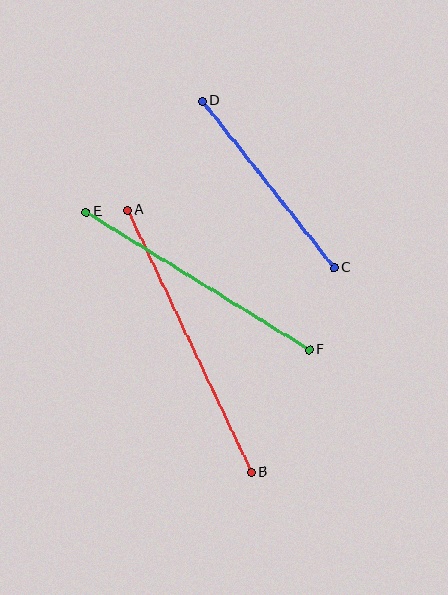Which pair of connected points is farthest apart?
Points A and B are farthest apart.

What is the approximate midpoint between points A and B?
The midpoint is at approximately (189, 341) pixels.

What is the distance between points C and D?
The distance is approximately 212 pixels.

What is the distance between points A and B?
The distance is approximately 290 pixels.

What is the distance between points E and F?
The distance is approximately 262 pixels.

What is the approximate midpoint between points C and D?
The midpoint is at approximately (268, 184) pixels.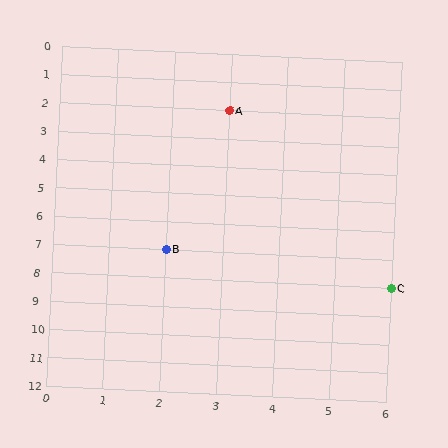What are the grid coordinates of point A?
Point A is at grid coordinates (3, 2).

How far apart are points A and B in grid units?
Points A and B are 1 column and 5 rows apart (about 5.1 grid units diagonally).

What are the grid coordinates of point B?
Point B is at grid coordinates (2, 7).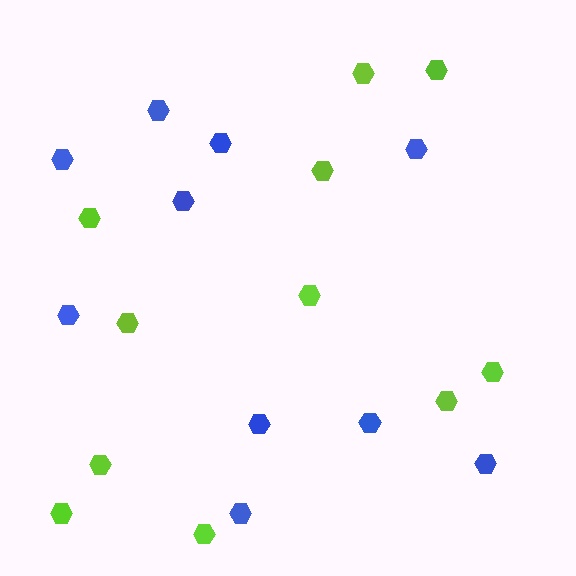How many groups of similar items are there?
There are 2 groups: one group of lime hexagons (11) and one group of blue hexagons (10).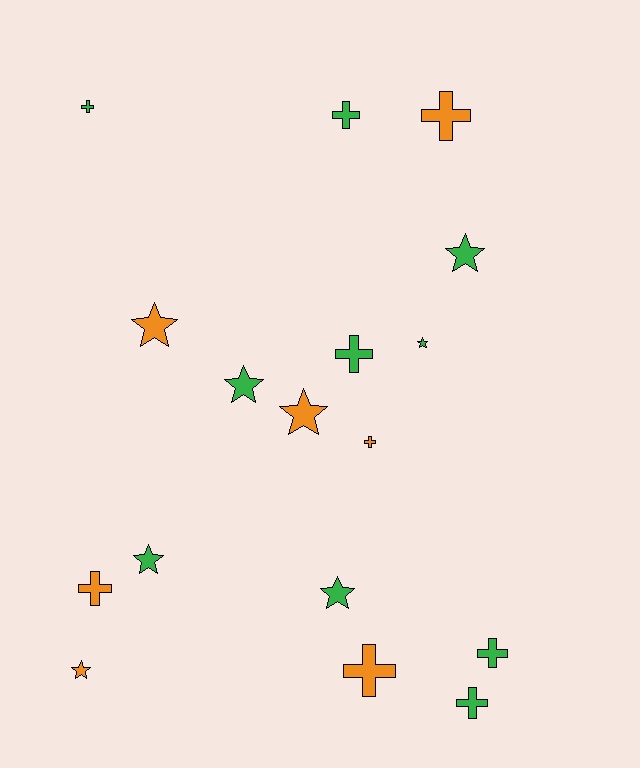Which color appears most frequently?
Green, with 10 objects.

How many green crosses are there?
There are 5 green crosses.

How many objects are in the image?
There are 17 objects.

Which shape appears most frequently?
Cross, with 9 objects.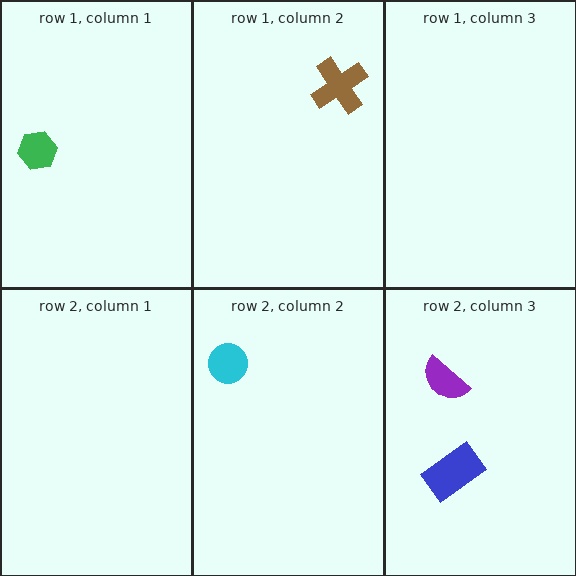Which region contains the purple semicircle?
The row 2, column 3 region.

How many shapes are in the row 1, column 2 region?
1.